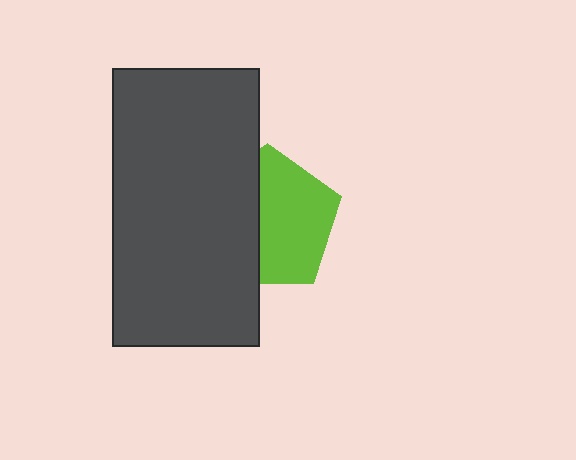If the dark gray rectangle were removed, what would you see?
You would see the complete lime pentagon.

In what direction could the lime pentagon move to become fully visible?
The lime pentagon could move right. That would shift it out from behind the dark gray rectangle entirely.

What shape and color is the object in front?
The object in front is a dark gray rectangle.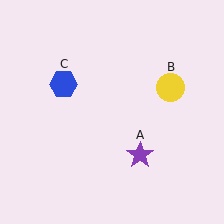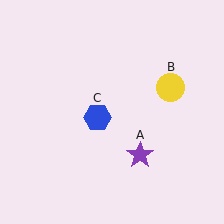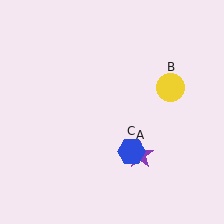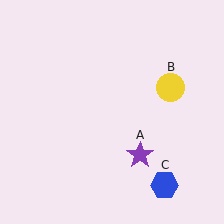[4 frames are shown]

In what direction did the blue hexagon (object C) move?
The blue hexagon (object C) moved down and to the right.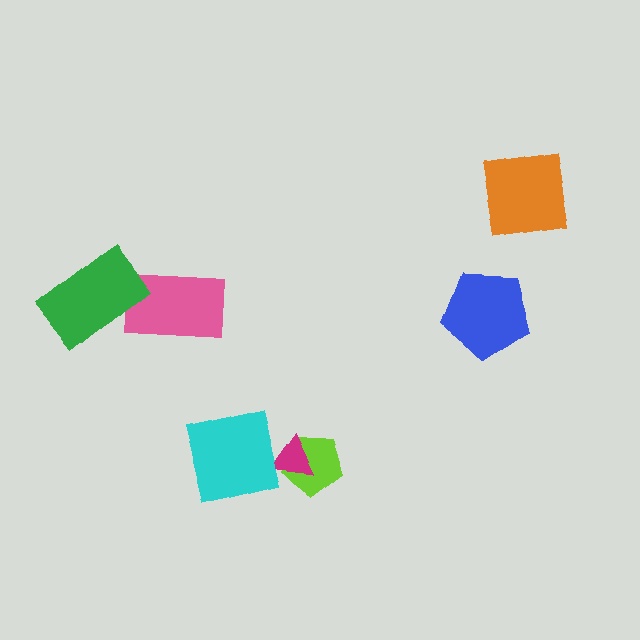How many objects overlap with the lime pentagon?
1 object overlaps with the lime pentagon.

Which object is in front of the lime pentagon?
The magenta triangle is in front of the lime pentagon.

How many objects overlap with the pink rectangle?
1 object overlaps with the pink rectangle.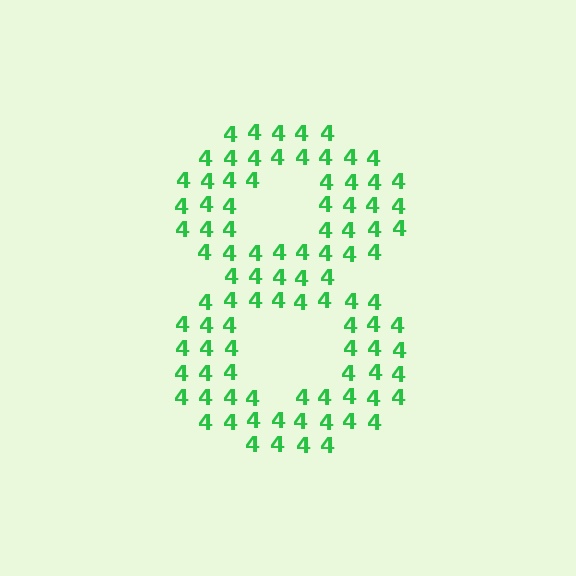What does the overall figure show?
The overall figure shows the digit 8.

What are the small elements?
The small elements are digit 4's.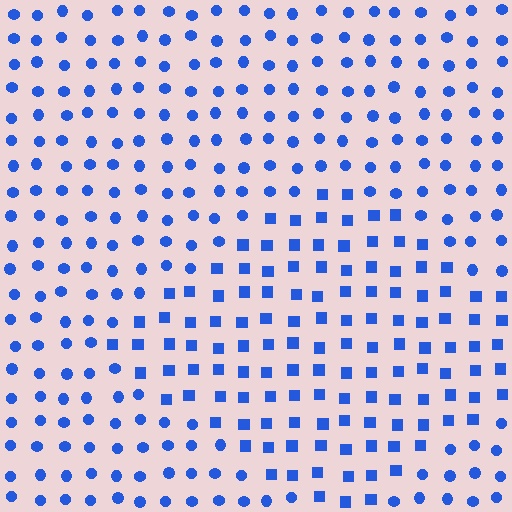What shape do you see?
I see a diamond.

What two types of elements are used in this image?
The image uses squares inside the diamond region and circles outside it.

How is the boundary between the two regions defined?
The boundary is defined by a change in element shape: squares inside vs. circles outside. All elements share the same color and spacing.